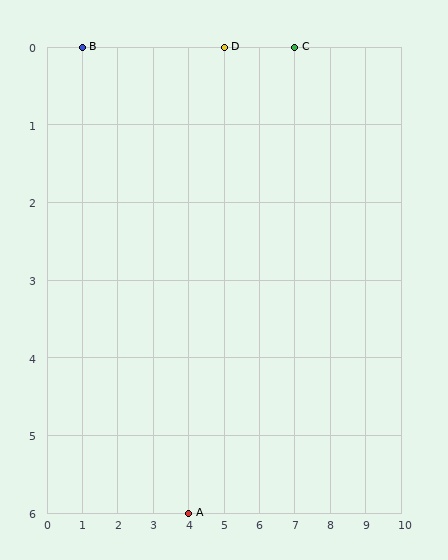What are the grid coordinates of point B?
Point B is at grid coordinates (1, 0).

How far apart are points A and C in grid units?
Points A and C are 3 columns and 6 rows apart (about 6.7 grid units diagonally).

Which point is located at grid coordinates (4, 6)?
Point A is at (4, 6).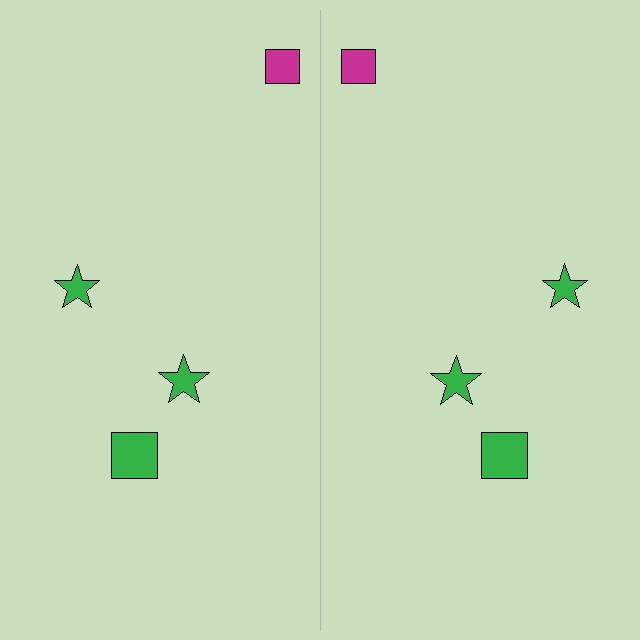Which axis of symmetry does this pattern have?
The pattern has a vertical axis of symmetry running through the center of the image.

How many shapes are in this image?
There are 8 shapes in this image.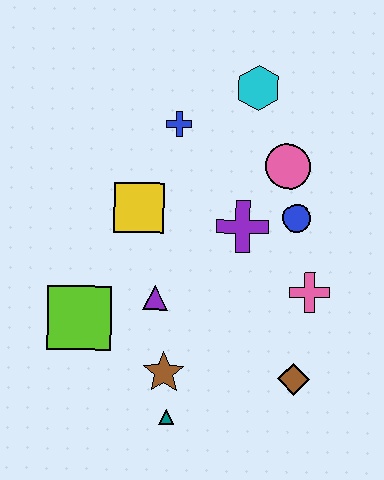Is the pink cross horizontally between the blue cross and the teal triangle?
No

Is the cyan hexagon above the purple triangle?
Yes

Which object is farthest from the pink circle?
The teal triangle is farthest from the pink circle.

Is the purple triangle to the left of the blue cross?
Yes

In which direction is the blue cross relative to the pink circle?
The blue cross is to the left of the pink circle.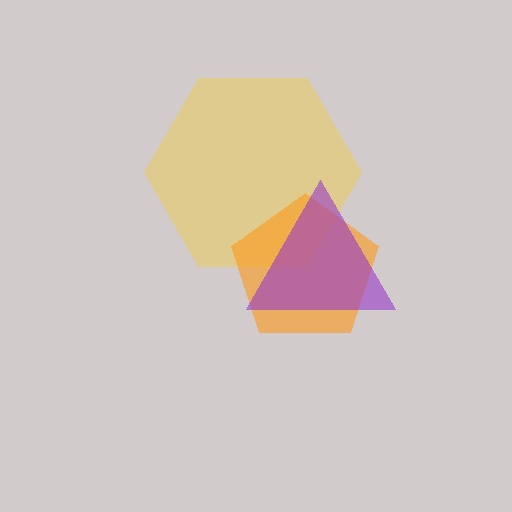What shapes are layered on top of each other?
The layered shapes are: a yellow hexagon, an orange pentagon, a purple triangle.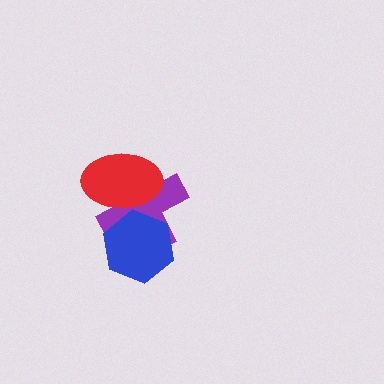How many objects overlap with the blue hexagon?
2 objects overlap with the blue hexagon.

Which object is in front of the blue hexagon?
The red ellipse is in front of the blue hexagon.